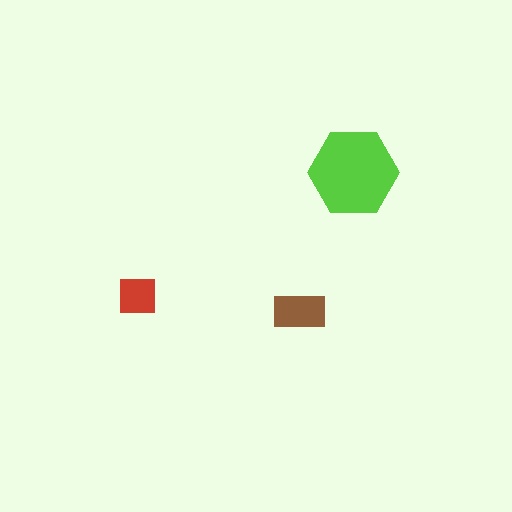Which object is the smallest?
The red square.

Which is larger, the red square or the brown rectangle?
The brown rectangle.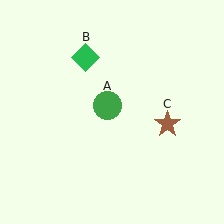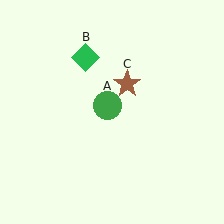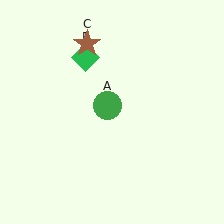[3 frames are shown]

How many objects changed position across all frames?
1 object changed position: brown star (object C).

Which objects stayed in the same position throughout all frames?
Green circle (object A) and green diamond (object B) remained stationary.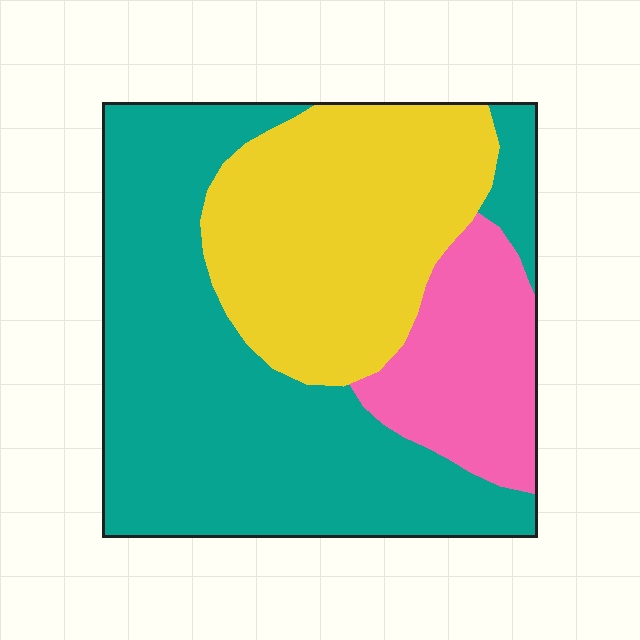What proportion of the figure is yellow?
Yellow takes up about one third (1/3) of the figure.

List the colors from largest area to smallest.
From largest to smallest: teal, yellow, pink.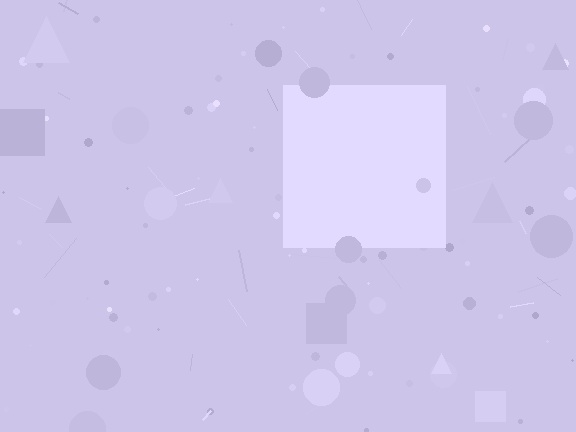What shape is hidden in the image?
A square is hidden in the image.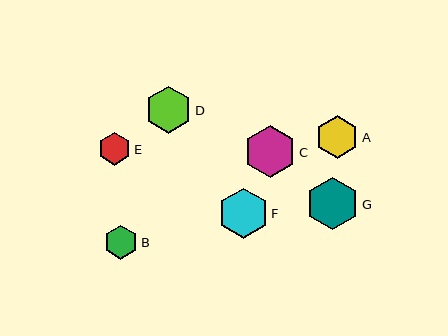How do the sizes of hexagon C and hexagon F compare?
Hexagon C and hexagon F are approximately the same size.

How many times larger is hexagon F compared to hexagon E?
Hexagon F is approximately 1.6 times the size of hexagon E.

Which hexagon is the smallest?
Hexagon E is the smallest with a size of approximately 32 pixels.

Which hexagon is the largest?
Hexagon G is the largest with a size of approximately 52 pixels.